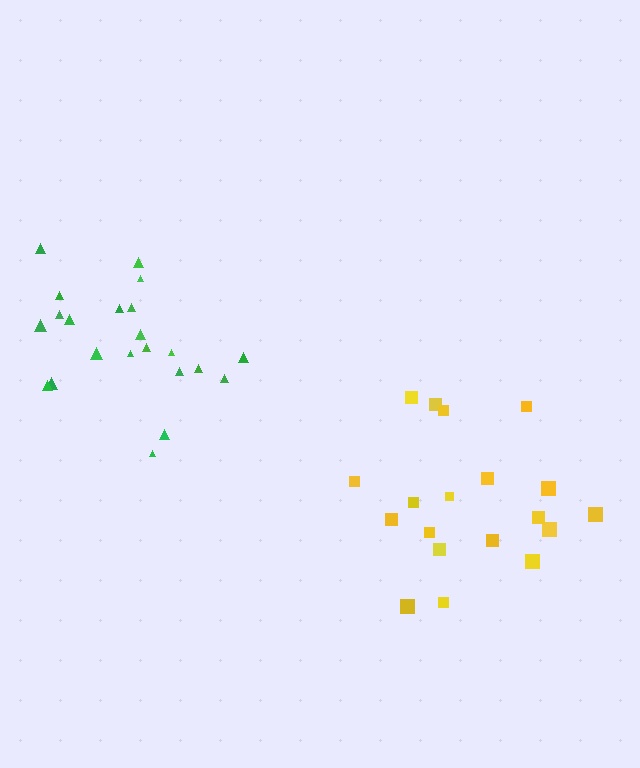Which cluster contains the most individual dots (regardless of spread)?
Green (22).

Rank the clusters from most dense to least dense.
green, yellow.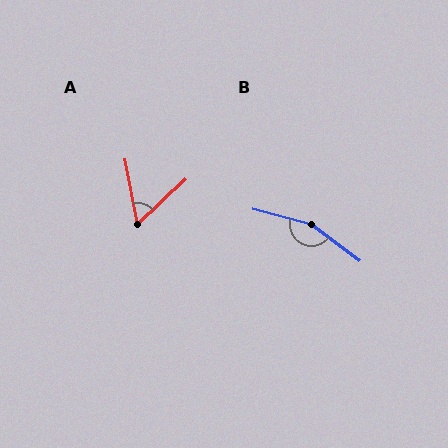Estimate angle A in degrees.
Approximately 58 degrees.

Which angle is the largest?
B, at approximately 158 degrees.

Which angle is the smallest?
A, at approximately 58 degrees.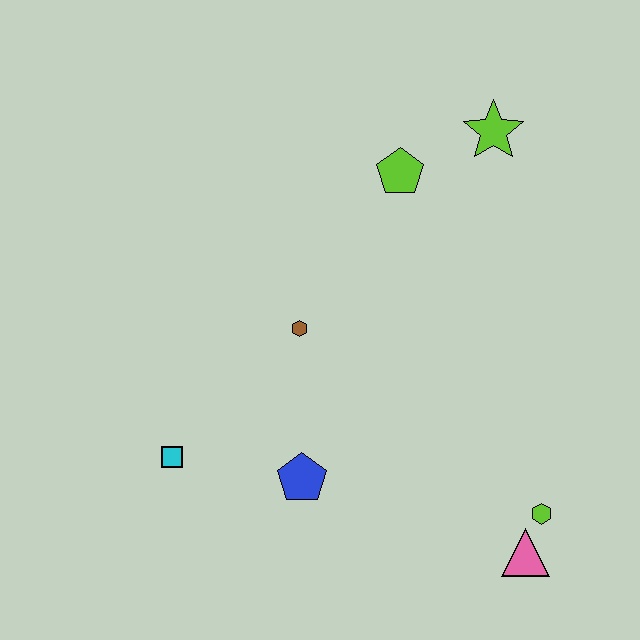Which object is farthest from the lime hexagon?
The lime star is farthest from the lime hexagon.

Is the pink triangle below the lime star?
Yes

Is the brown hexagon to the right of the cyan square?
Yes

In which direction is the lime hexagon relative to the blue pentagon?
The lime hexagon is to the right of the blue pentagon.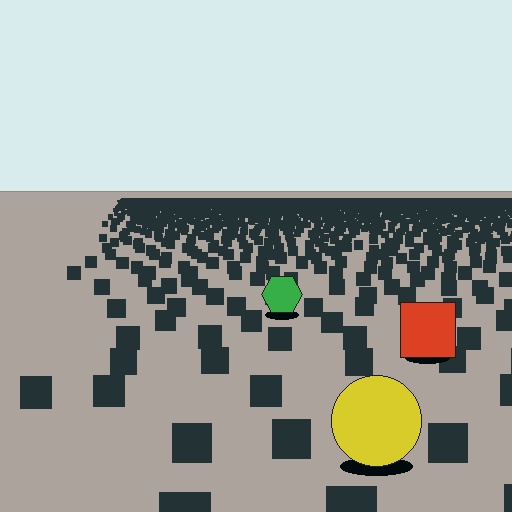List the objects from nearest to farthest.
From nearest to farthest: the yellow circle, the red square, the green hexagon.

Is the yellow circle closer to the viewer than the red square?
Yes. The yellow circle is closer — you can tell from the texture gradient: the ground texture is coarser near it.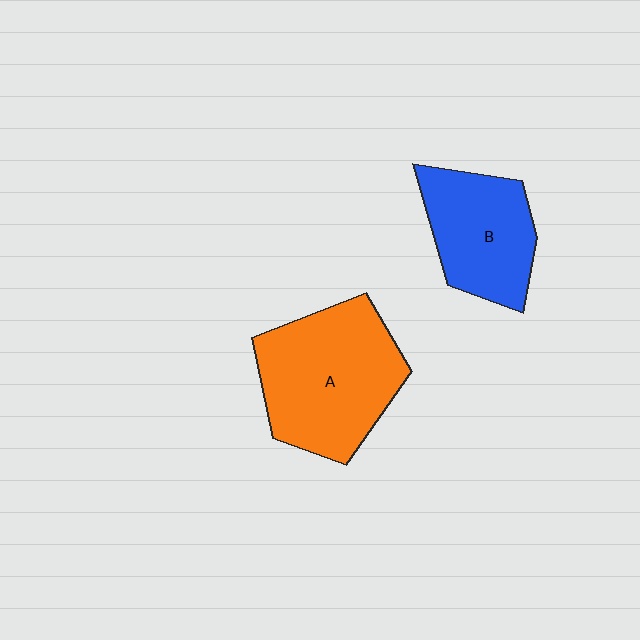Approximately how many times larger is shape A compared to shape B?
Approximately 1.4 times.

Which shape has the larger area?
Shape A (orange).